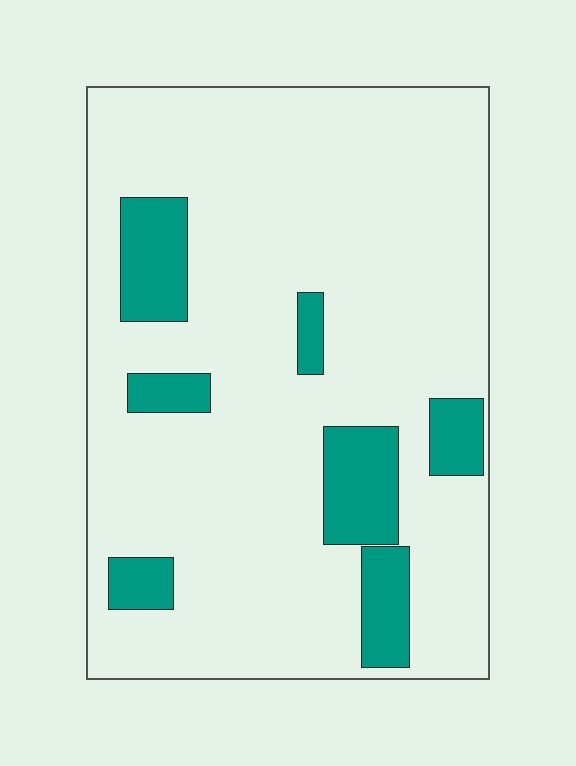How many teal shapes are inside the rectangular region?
7.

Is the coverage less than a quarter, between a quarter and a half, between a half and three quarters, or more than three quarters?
Less than a quarter.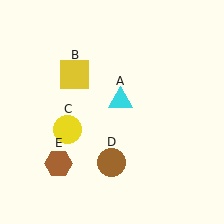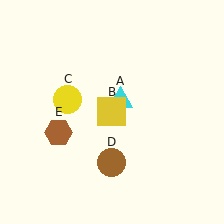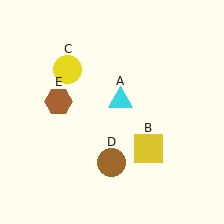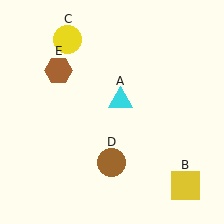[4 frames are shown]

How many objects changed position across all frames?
3 objects changed position: yellow square (object B), yellow circle (object C), brown hexagon (object E).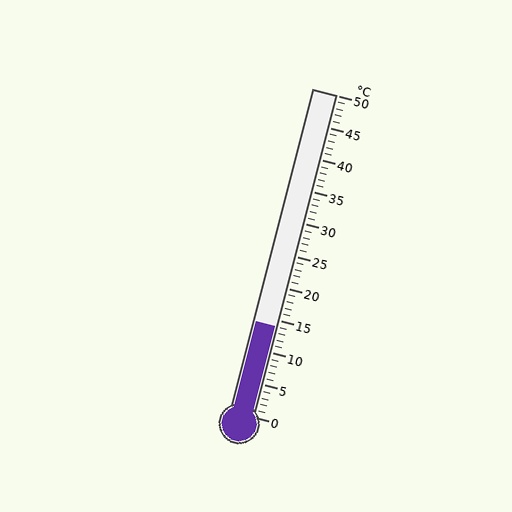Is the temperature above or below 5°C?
The temperature is above 5°C.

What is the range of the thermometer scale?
The thermometer scale ranges from 0°C to 50°C.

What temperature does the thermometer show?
The thermometer shows approximately 14°C.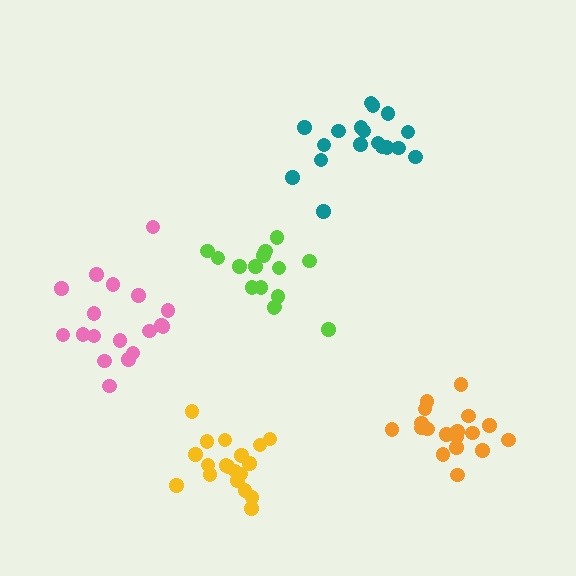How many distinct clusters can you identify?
There are 5 distinct clusters.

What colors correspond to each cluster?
The clusters are colored: orange, yellow, lime, pink, teal.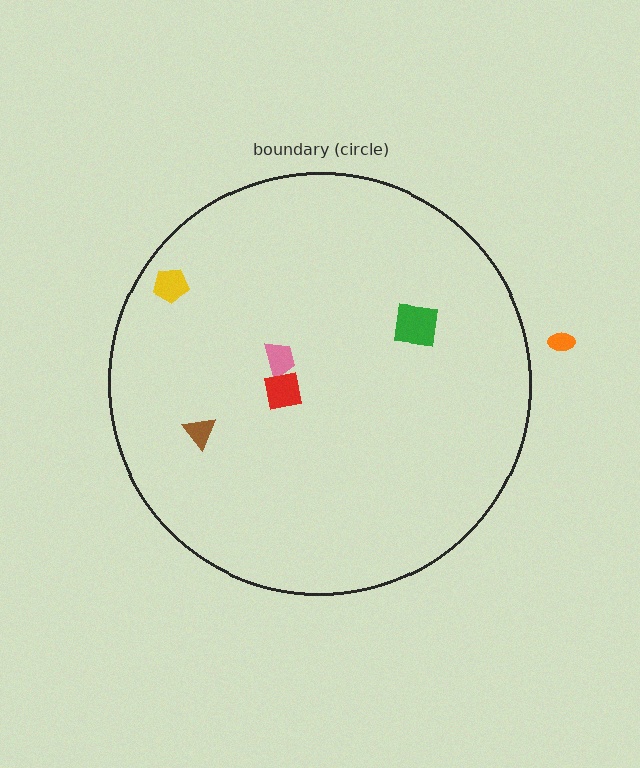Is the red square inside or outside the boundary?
Inside.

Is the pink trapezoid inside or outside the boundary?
Inside.